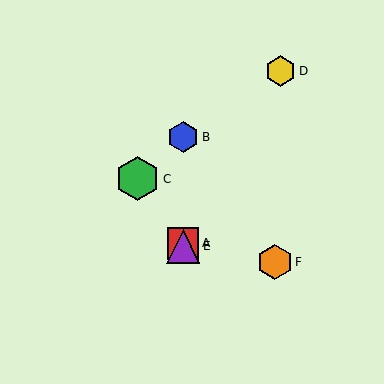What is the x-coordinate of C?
Object C is at x≈138.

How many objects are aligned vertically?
3 objects (A, B, E) are aligned vertically.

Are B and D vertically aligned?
No, B is at x≈183 and D is at x≈281.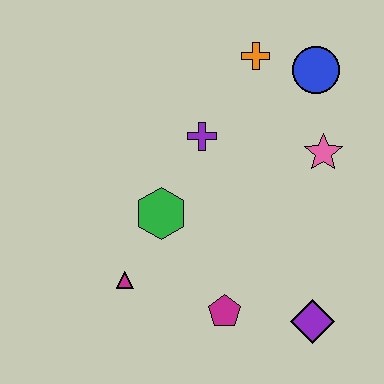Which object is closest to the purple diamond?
The magenta pentagon is closest to the purple diamond.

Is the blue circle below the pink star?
No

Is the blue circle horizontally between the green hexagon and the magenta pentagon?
No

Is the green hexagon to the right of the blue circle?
No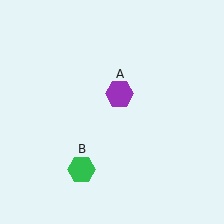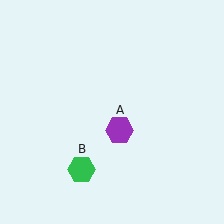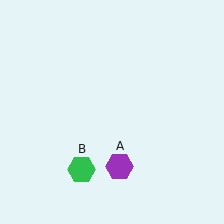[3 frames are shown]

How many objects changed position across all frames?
1 object changed position: purple hexagon (object A).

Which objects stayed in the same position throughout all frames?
Green hexagon (object B) remained stationary.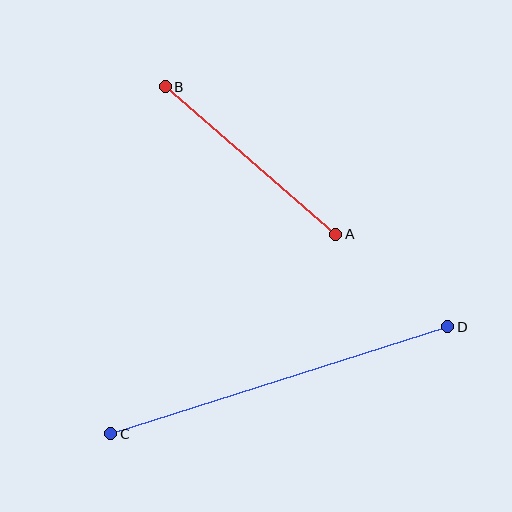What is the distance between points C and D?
The distance is approximately 353 pixels.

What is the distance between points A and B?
The distance is approximately 225 pixels.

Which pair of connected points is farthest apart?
Points C and D are farthest apart.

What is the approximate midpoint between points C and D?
The midpoint is at approximately (279, 380) pixels.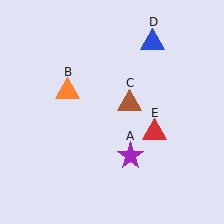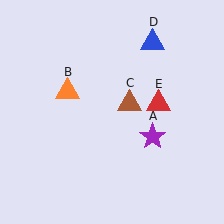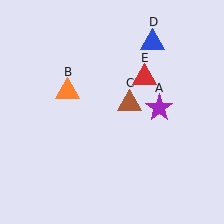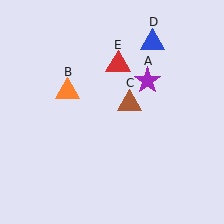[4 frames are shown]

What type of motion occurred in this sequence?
The purple star (object A), red triangle (object E) rotated counterclockwise around the center of the scene.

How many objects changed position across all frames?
2 objects changed position: purple star (object A), red triangle (object E).